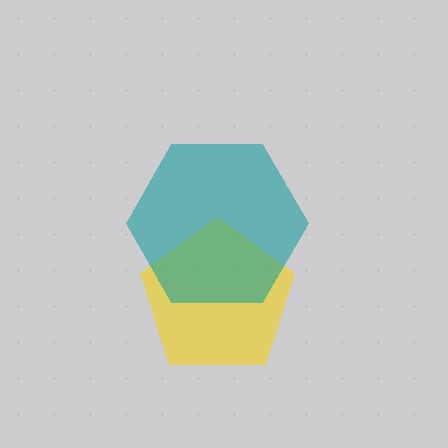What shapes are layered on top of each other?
The layered shapes are: a yellow pentagon, a teal hexagon.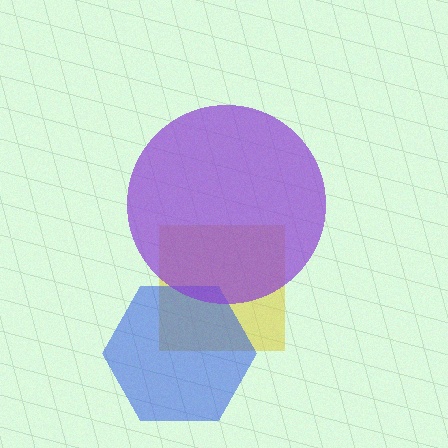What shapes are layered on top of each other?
The layered shapes are: a yellow square, a blue hexagon, a purple circle.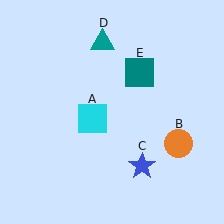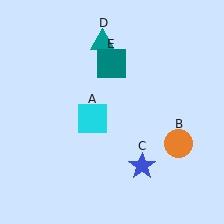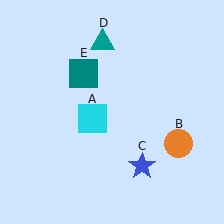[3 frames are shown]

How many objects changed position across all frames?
1 object changed position: teal square (object E).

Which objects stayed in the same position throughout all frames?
Cyan square (object A) and orange circle (object B) and blue star (object C) and teal triangle (object D) remained stationary.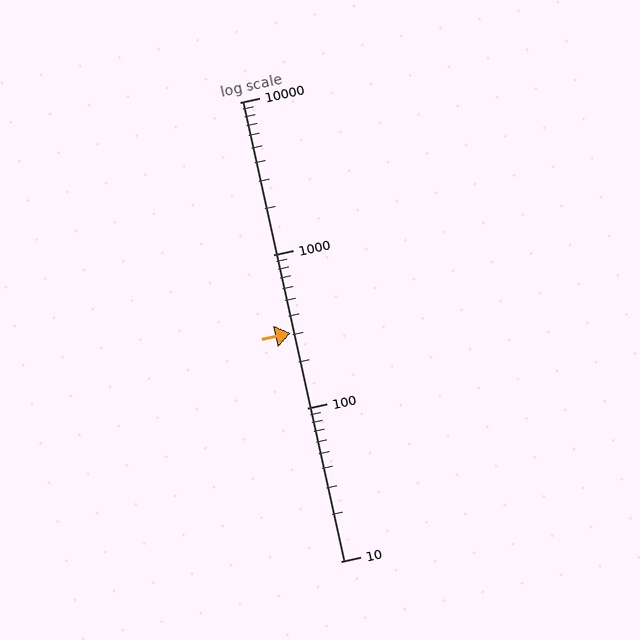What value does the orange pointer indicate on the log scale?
The pointer indicates approximately 310.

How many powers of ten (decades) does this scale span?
The scale spans 3 decades, from 10 to 10000.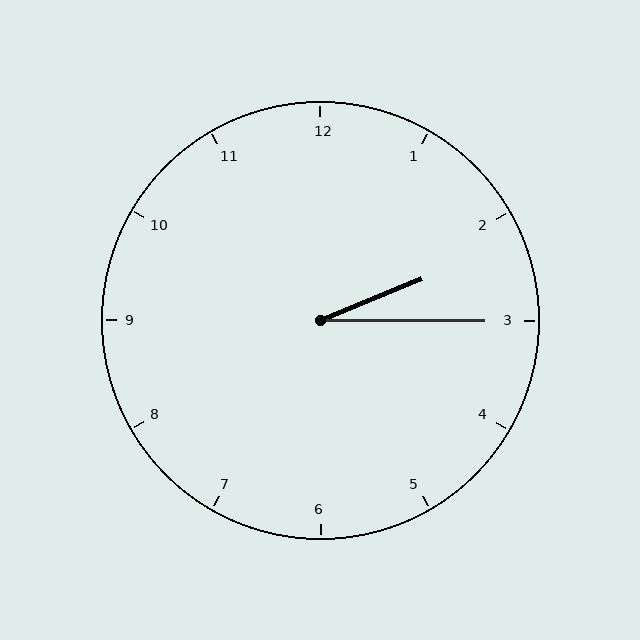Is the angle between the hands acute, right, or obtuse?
It is acute.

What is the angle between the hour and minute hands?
Approximately 22 degrees.